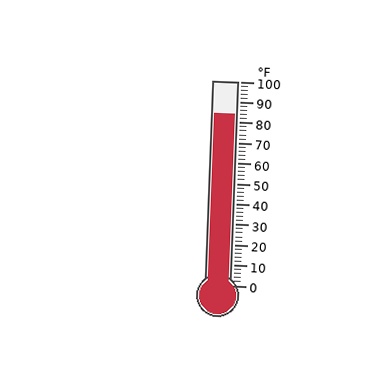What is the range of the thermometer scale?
The thermometer scale ranges from 0°F to 100°F.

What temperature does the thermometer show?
The thermometer shows approximately 84°F.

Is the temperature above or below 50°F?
The temperature is above 50°F.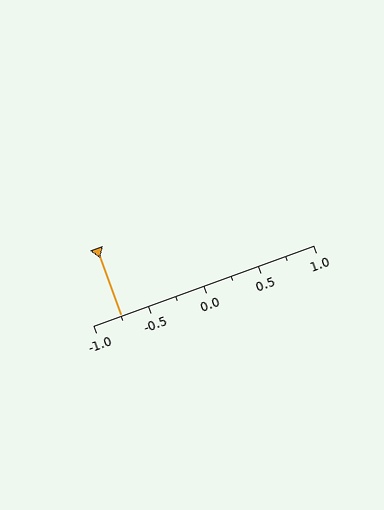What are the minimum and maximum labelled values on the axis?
The axis runs from -1.0 to 1.0.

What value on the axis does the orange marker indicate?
The marker indicates approximately -0.75.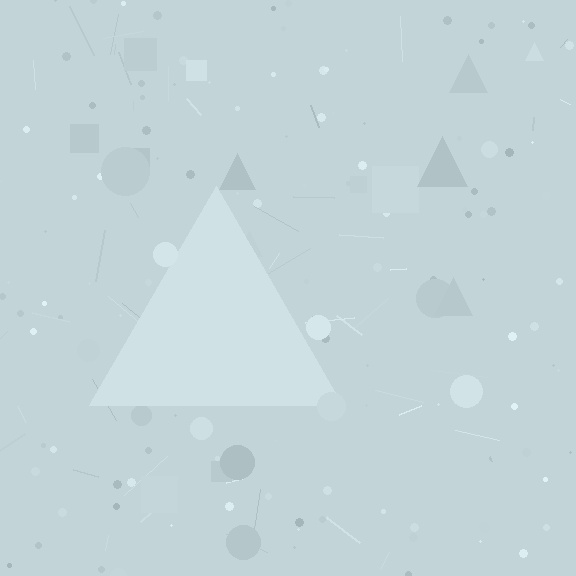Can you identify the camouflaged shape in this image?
The camouflaged shape is a triangle.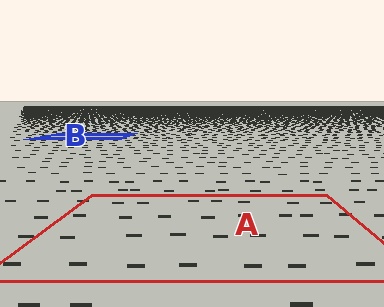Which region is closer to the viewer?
Region A is closer. The texture elements there are larger and more spread out.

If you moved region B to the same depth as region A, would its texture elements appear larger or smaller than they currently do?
They would appear larger. At a closer depth, the same texture elements are projected at a bigger on-screen size.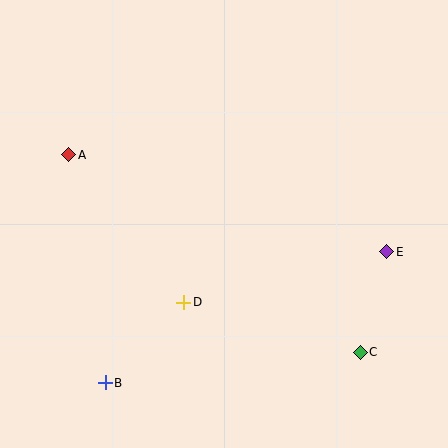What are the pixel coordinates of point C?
Point C is at (360, 352).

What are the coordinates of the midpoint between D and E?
The midpoint between D and E is at (285, 277).